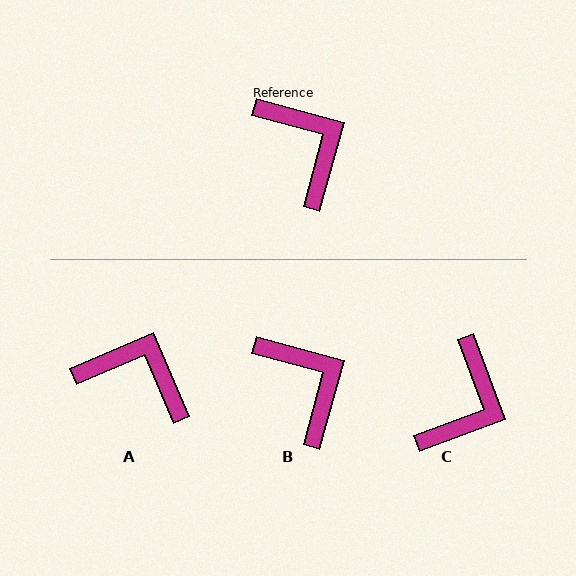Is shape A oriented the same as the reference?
No, it is off by about 39 degrees.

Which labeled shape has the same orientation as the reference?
B.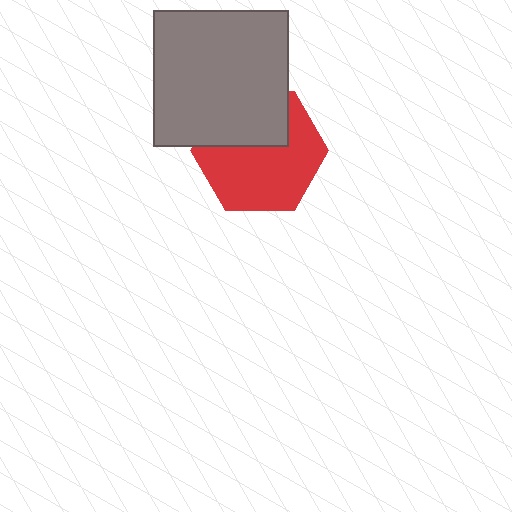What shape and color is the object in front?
The object in front is a gray square.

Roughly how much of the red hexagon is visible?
About half of it is visible (roughly 64%).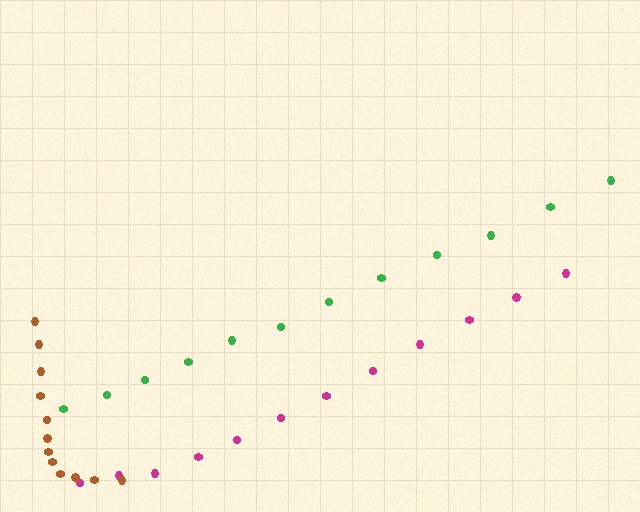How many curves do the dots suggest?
There are 3 distinct paths.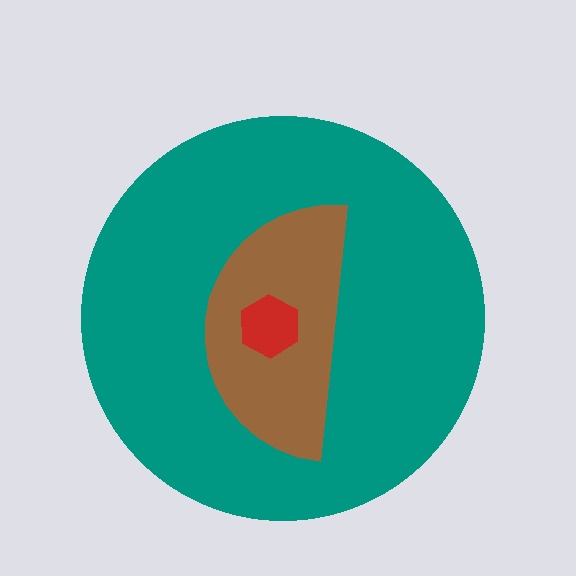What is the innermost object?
The red hexagon.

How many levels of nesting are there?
3.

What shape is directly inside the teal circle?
The brown semicircle.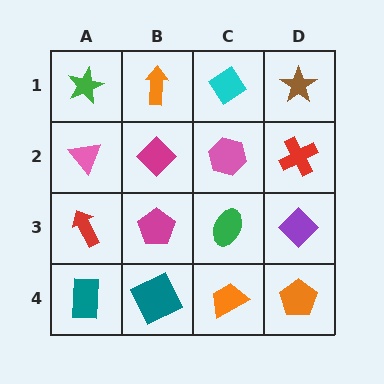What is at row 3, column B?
A magenta pentagon.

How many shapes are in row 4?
4 shapes.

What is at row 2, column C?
A pink hexagon.